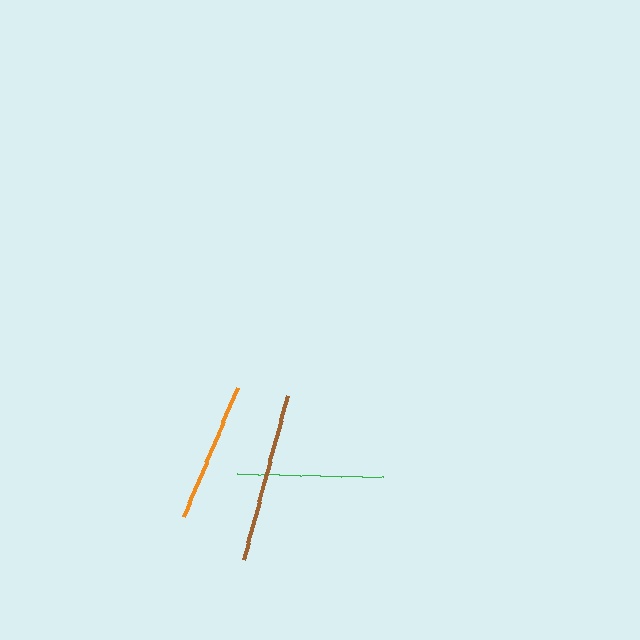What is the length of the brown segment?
The brown segment is approximately 170 pixels long.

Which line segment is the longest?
The brown line is the longest at approximately 170 pixels.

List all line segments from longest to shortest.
From longest to shortest: brown, green, orange.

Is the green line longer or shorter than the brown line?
The brown line is longer than the green line.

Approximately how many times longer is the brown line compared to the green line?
The brown line is approximately 1.2 times the length of the green line.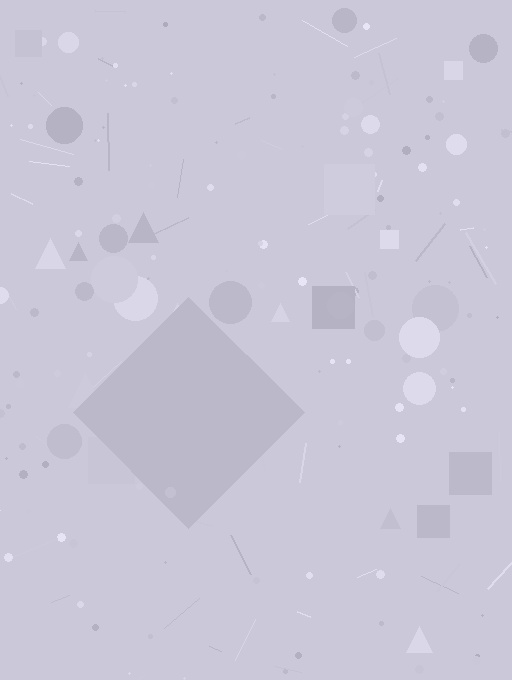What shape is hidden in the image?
A diamond is hidden in the image.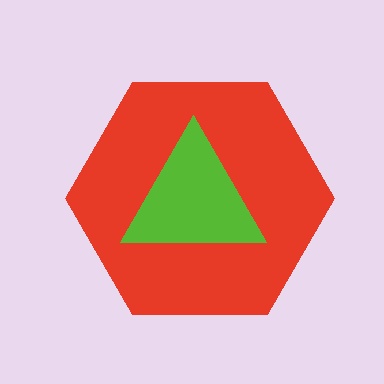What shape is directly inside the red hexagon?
The lime triangle.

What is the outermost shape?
The red hexagon.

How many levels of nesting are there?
2.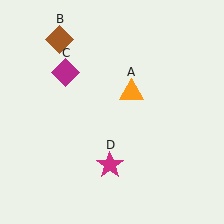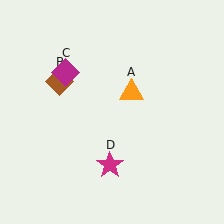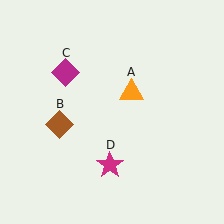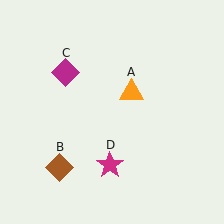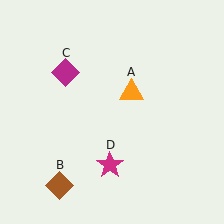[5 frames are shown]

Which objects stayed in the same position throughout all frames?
Orange triangle (object A) and magenta diamond (object C) and magenta star (object D) remained stationary.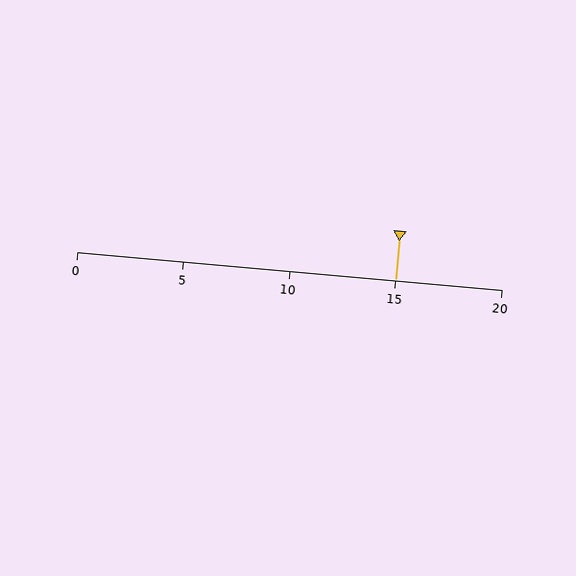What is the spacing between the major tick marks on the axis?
The major ticks are spaced 5 apart.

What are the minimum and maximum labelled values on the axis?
The axis runs from 0 to 20.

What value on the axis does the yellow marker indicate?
The marker indicates approximately 15.